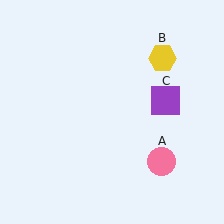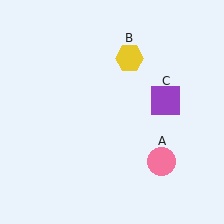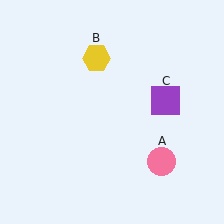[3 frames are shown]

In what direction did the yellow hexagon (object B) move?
The yellow hexagon (object B) moved left.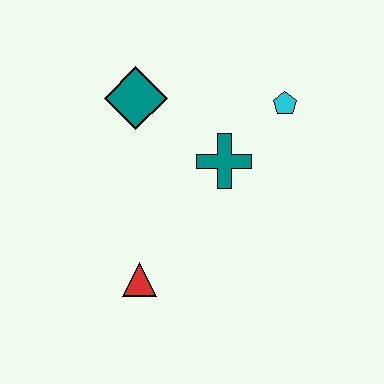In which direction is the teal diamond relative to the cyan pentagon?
The teal diamond is to the left of the cyan pentagon.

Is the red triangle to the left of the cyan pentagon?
Yes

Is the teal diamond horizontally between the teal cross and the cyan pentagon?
No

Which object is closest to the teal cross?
The cyan pentagon is closest to the teal cross.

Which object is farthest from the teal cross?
The red triangle is farthest from the teal cross.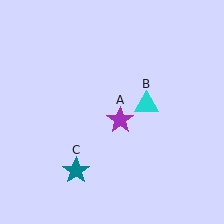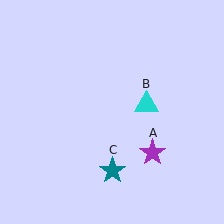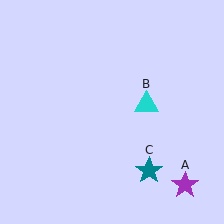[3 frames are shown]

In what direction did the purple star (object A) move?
The purple star (object A) moved down and to the right.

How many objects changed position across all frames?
2 objects changed position: purple star (object A), teal star (object C).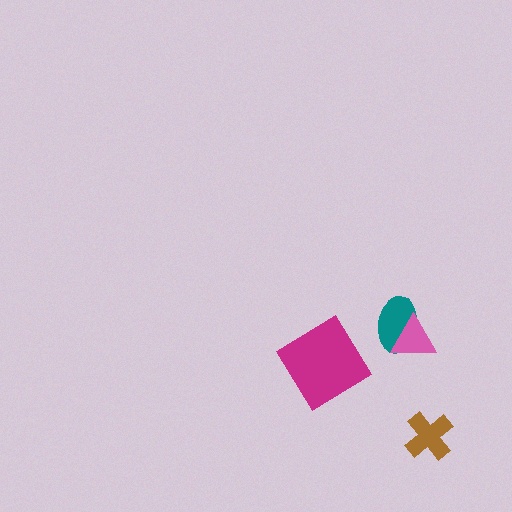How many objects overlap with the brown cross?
0 objects overlap with the brown cross.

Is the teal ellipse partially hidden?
Yes, it is partially covered by another shape.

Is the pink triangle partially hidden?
No, no other shape covers it.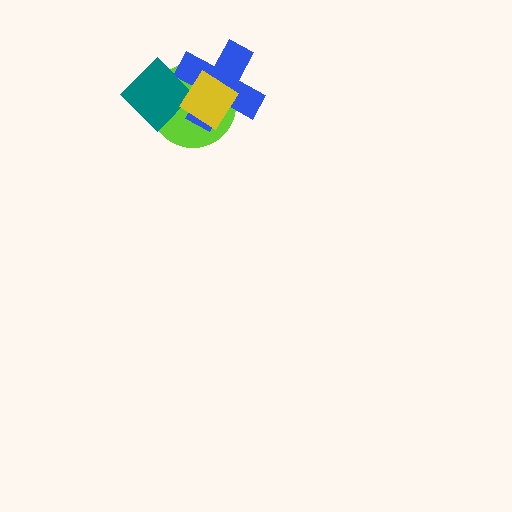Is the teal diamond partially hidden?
Yes, it is partially covered by another shape.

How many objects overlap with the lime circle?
3 objects overlap with the lime circle.